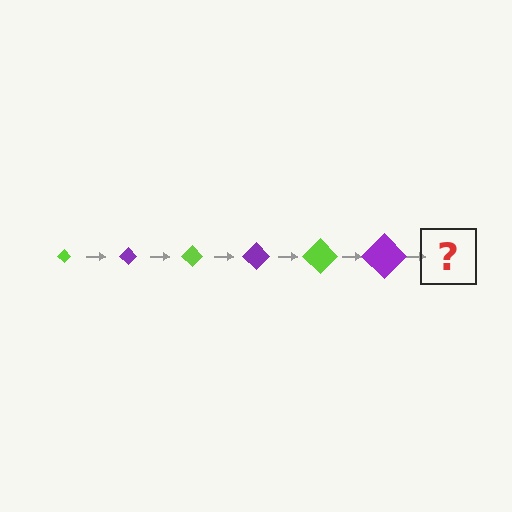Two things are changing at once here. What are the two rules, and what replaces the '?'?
The two rules are that the diamond grows larger each step and the color cycles through lime and purple. The '?' should be a lime diamond, larger than the previous one.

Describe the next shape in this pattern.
It should be a lime diamond, larger than the previous one.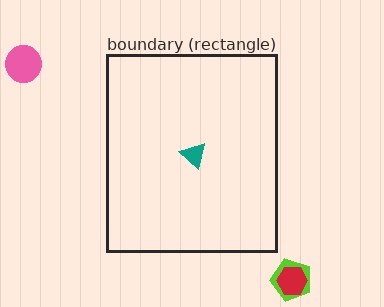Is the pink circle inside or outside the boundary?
Outside.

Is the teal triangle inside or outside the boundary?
Inside.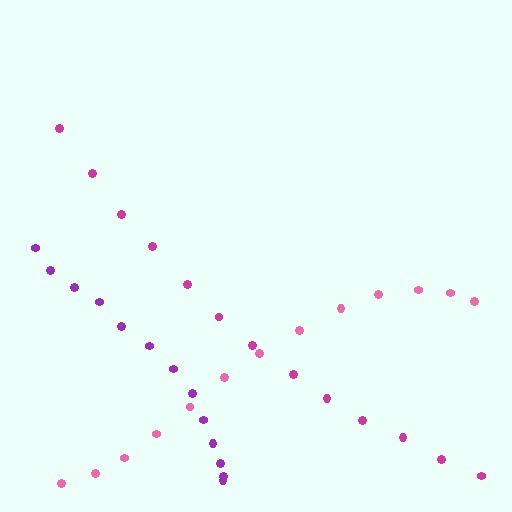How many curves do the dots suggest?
There are 3 distinct paths.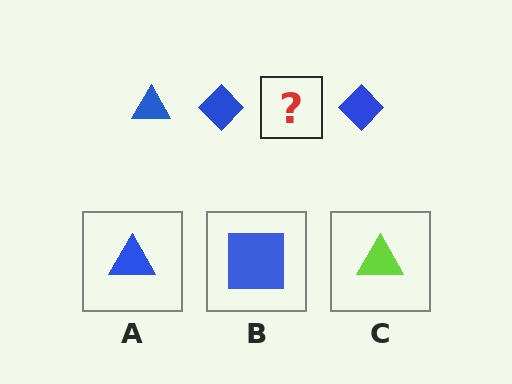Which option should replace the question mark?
Option A.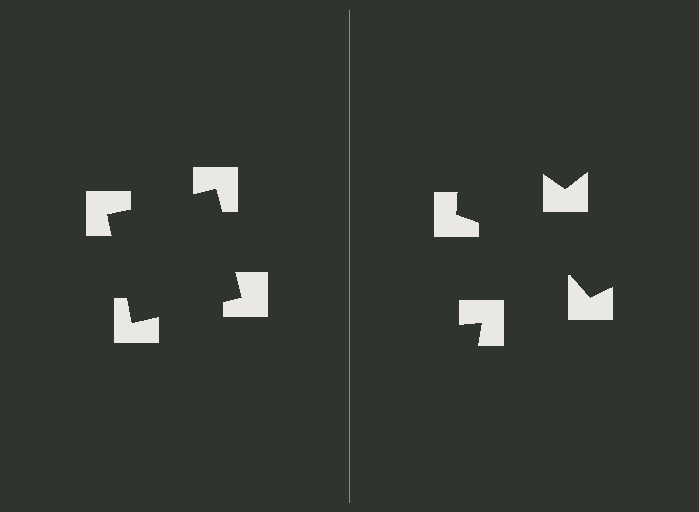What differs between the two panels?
The notched squares are positioned identically on both sides; only the wedge orientations differ. On the left they align to a square; on the right they are misaligned.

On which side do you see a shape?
An illusory square appears on the left side. On the right side the wedge cuts are rotated, so no coherent shape forms.